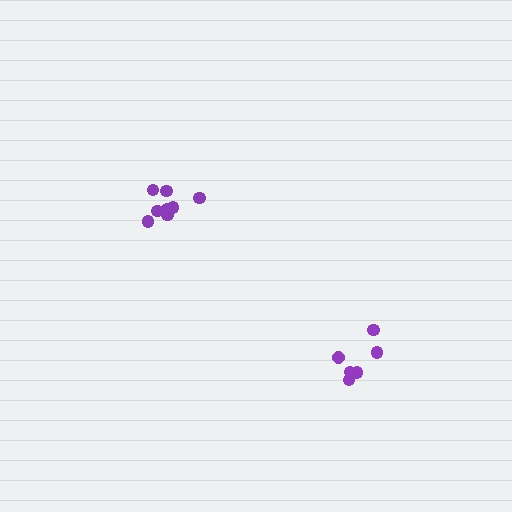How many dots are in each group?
Group 1: 8 dots, Group 2: 6 dots (14 total).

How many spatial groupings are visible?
There are 2 spatial groupings.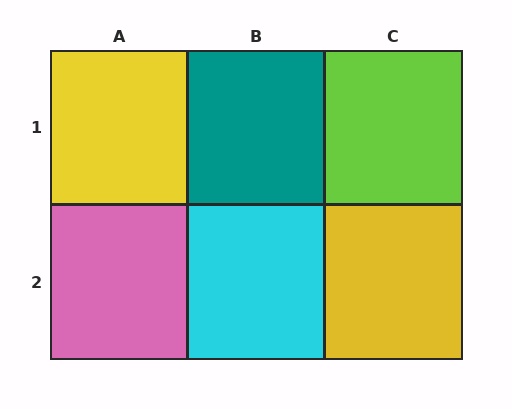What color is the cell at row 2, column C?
Yellow.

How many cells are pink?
1 cell is pink.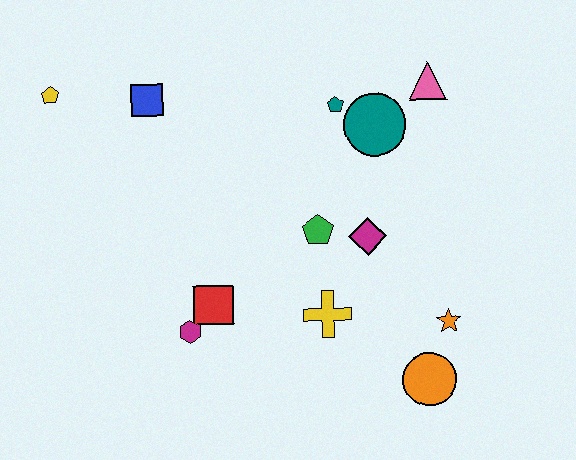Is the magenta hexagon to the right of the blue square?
Yes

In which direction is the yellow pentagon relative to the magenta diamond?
The yellow pentagon is to the left of the magenta diamond.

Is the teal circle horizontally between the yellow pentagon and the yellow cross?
No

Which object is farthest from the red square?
The pink triangle is farthest from the red square.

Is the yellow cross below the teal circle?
Yes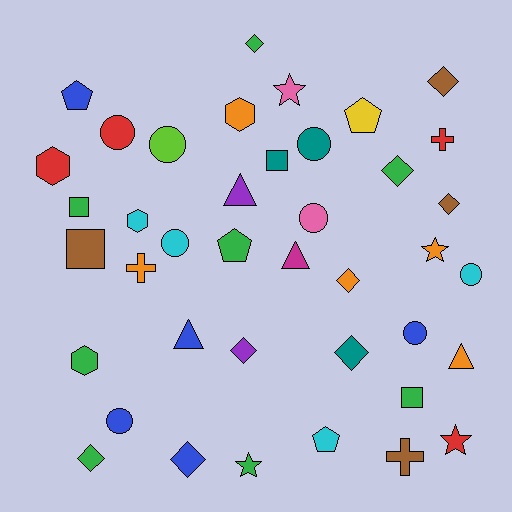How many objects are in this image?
There are 40 objects.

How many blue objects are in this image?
There are 5 blue objects.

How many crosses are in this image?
There are 3 crosses.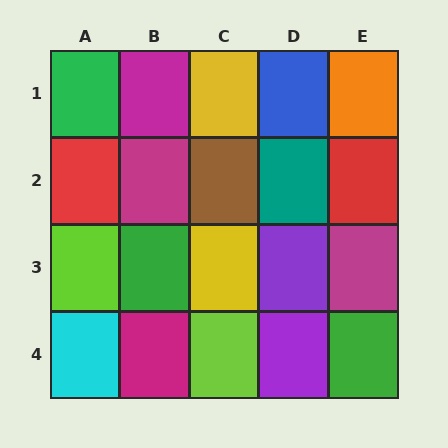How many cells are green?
3 cells are green.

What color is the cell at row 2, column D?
Teal.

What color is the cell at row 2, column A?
Red.